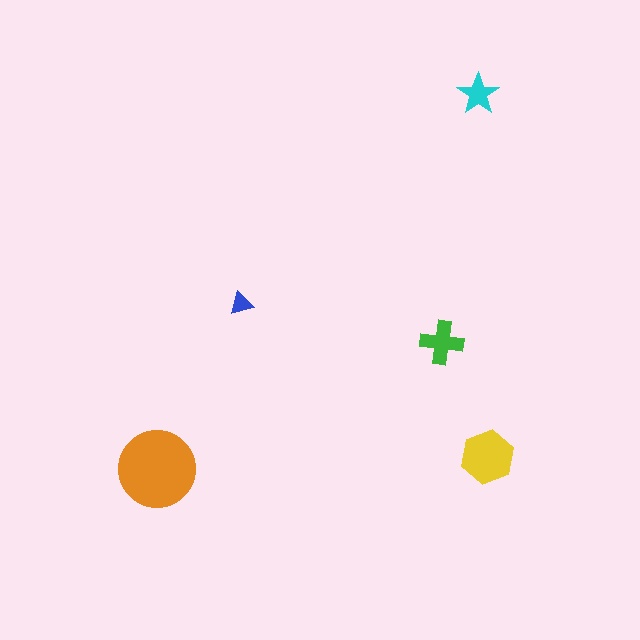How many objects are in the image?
There are 5 objects in the image.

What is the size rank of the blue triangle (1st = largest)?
5th.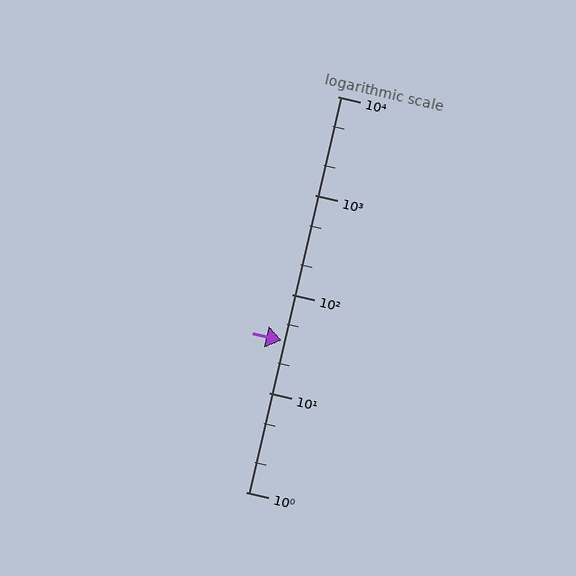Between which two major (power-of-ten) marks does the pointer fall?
The pointer is between 10 and 100.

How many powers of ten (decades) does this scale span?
The scale spans 4 decades, from 1 to 10000.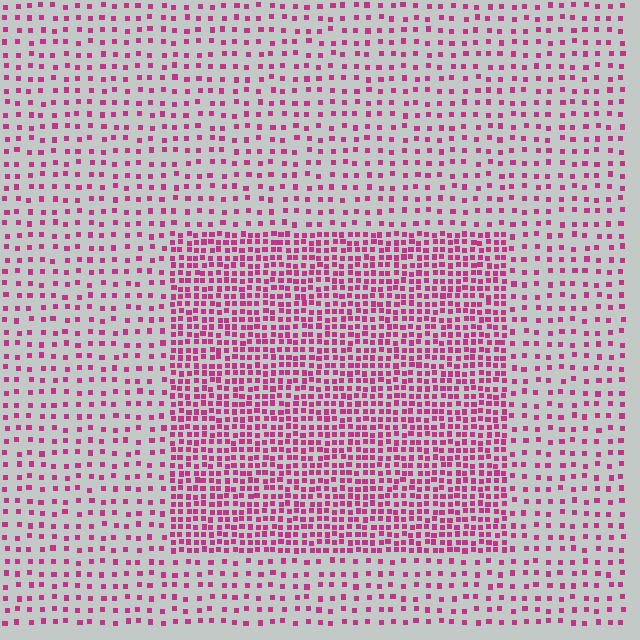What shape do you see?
I see a rectangle.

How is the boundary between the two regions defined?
The boundary is defined by a change in element density (approximately 2.5x ratio). All elements are the same color, size, and shape.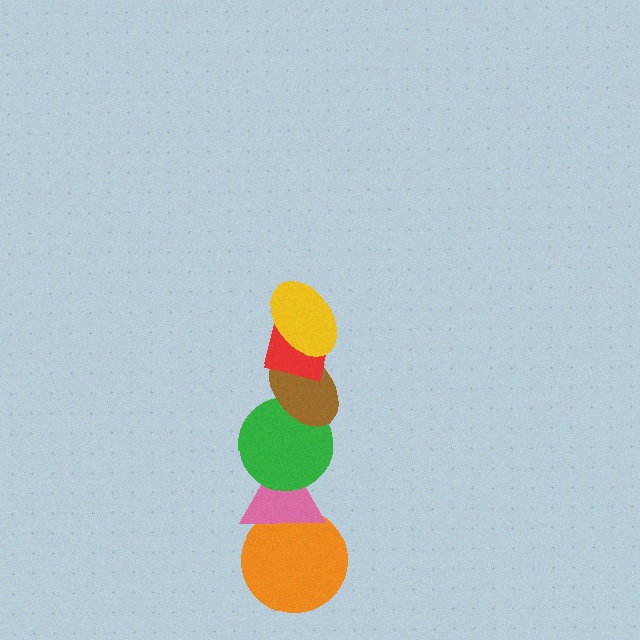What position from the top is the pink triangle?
The pink triangle is 5th from the top.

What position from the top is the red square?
The red square is 2nd from the top.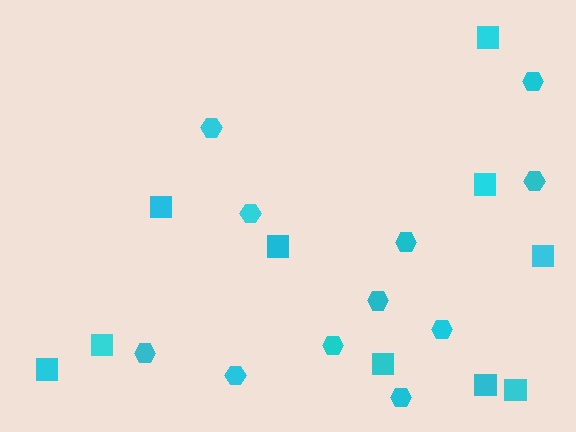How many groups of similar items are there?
There are 2 groups: one group of hexagons (11) and one group of squares (10).